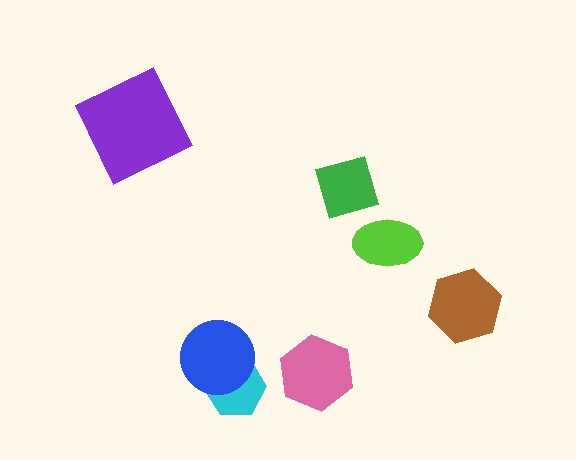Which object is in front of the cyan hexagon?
The blue circle is in front of the cyan hexagon.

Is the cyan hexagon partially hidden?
Yes, it is partially covered by another shape.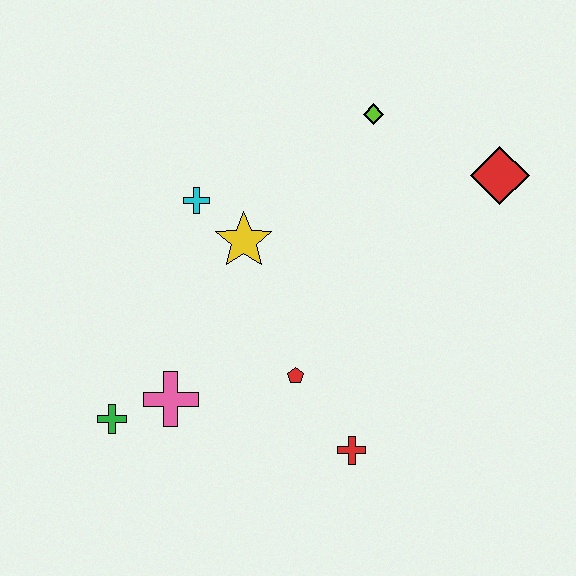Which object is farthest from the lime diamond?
The green cross is farthest from the lime diamond.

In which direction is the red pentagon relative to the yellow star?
The red pentagon is below the yellow star.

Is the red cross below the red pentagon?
Yes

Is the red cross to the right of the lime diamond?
No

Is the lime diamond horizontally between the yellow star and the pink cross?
No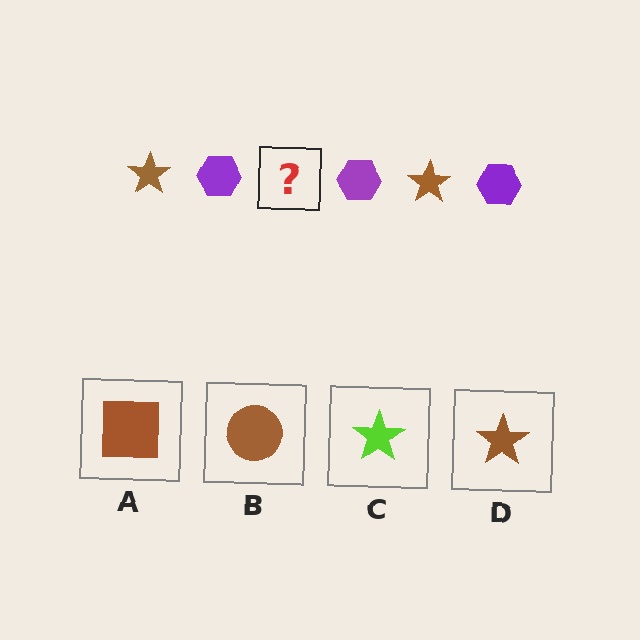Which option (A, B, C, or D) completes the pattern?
D.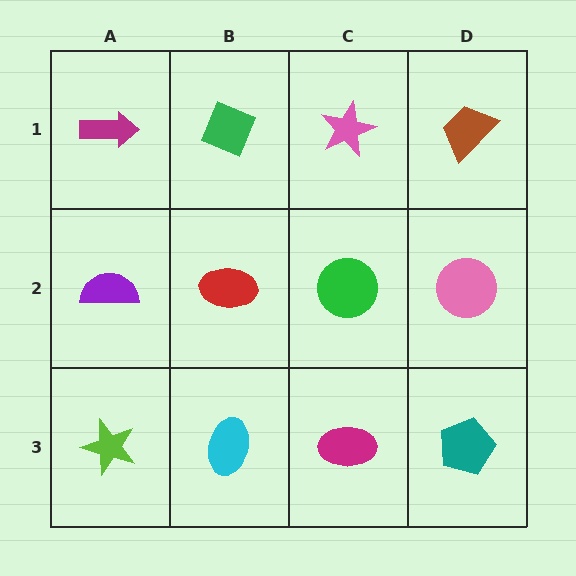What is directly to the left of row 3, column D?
A magenta ellipse.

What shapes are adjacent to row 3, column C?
A green circle (row 2, column C), a cyan ellipse (row 3, column B), a teal pentagon (row 3, column D).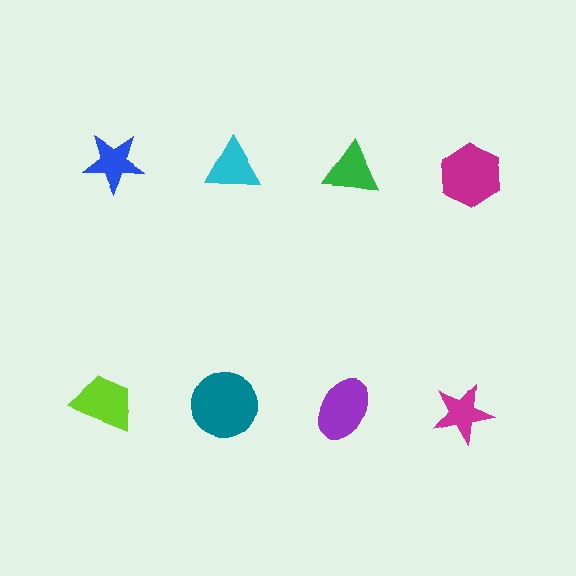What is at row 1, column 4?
A magenta hexagon.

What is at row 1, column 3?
A green triangle.